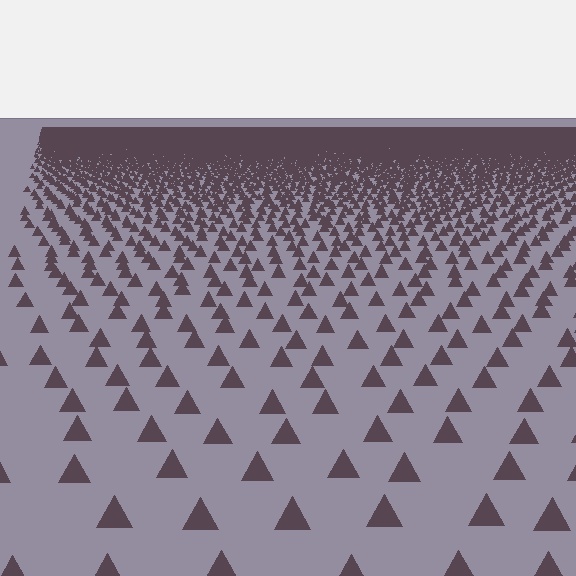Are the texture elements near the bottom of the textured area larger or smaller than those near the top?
Larger. Near the bottom, elements are closer to the viewer and appear at a bigger on-screen size.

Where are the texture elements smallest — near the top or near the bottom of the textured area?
Near the top.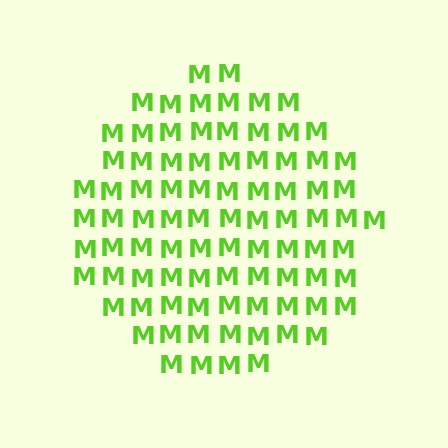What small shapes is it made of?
It is made of small letter M's.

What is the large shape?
The large shape is a circle.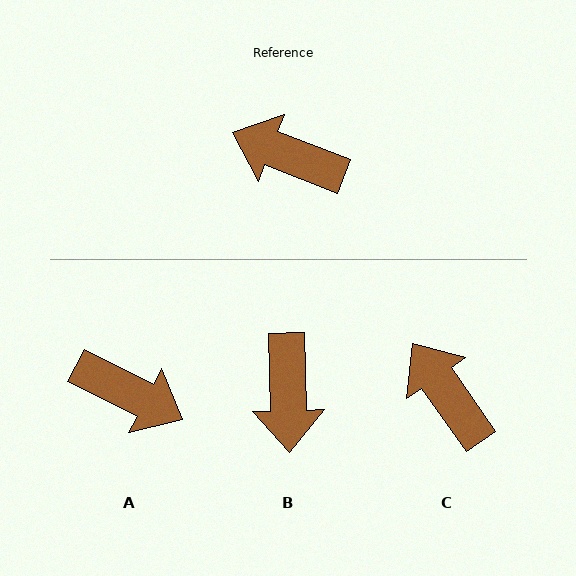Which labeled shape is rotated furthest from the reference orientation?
A, about 174 degrees away.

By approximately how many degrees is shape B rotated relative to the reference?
Approximately 113 degrees counter-clockwise.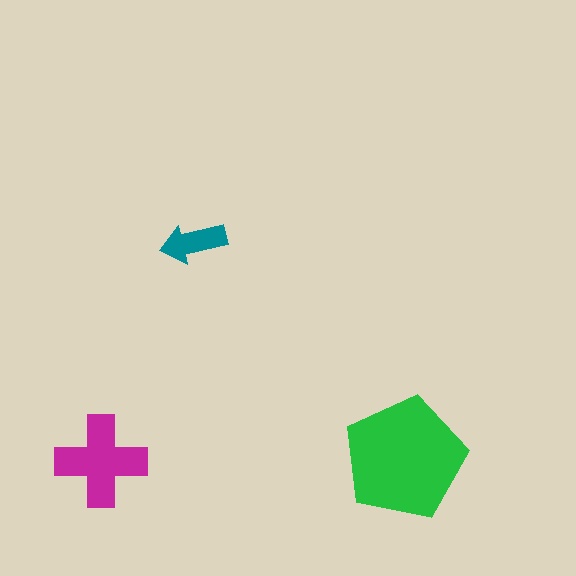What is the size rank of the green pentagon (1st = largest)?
1st.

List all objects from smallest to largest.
The teal arrow, the magenta cross, the green pentagon.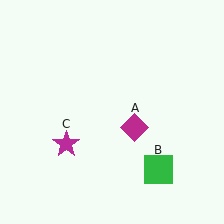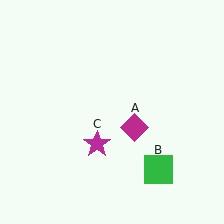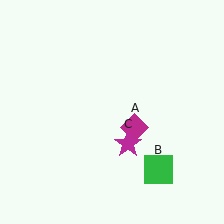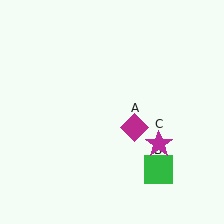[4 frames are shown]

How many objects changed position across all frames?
1 object changed position: magenta star (object C).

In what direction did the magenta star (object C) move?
The magenta star (object C) moved right.